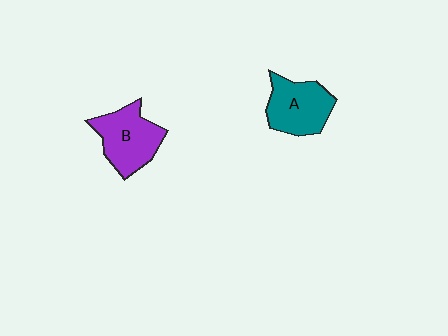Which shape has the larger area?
Shape B (purple).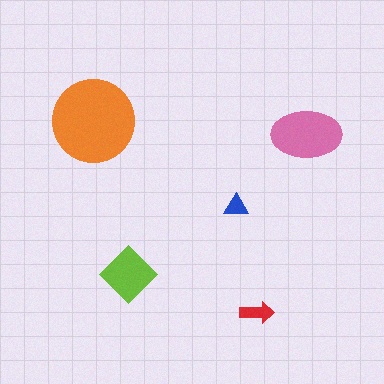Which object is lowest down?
The red arrow is bottommost.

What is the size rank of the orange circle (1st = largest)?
1st.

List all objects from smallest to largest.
The blue triangle, the red arrow, the lime diamond, the pink ellipse, the orange circle.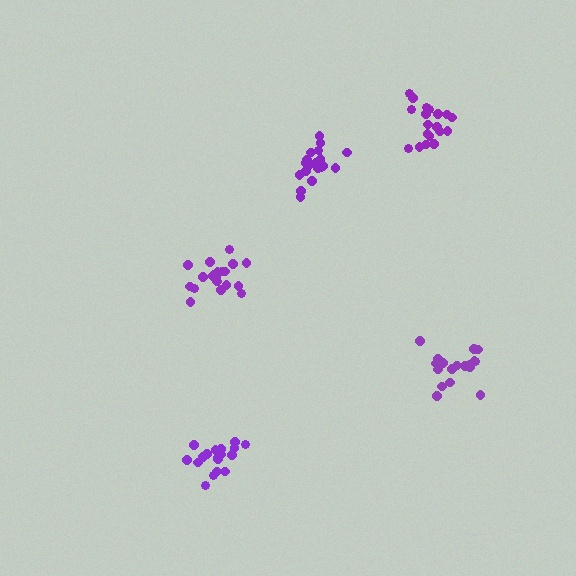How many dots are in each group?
Group 1: 18 dots, Group 2: 19 dots, Group 3: 19 dots, Group 4: 20 dots, Group 5: 20 dots (96 total).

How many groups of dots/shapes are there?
There are 5 groups.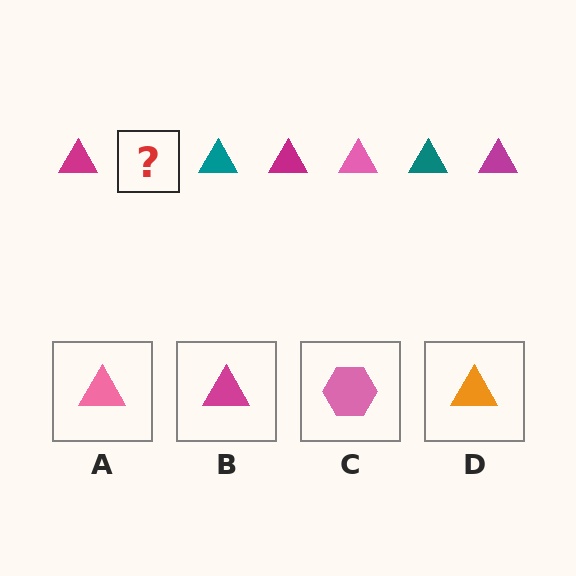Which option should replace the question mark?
Option A.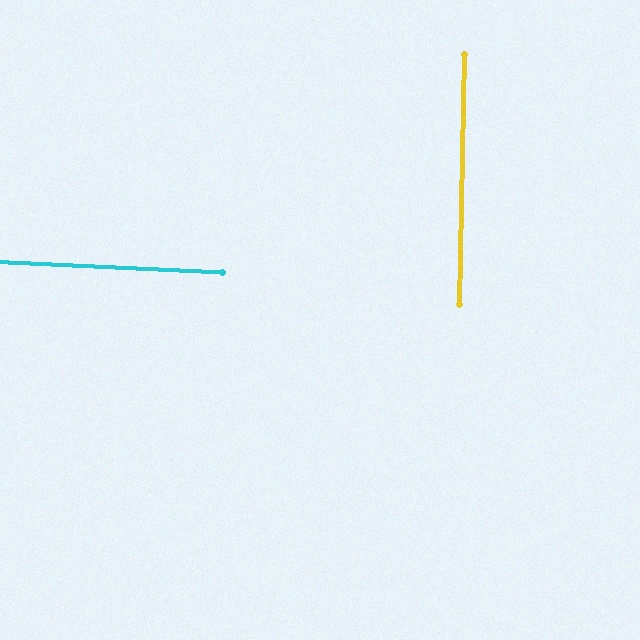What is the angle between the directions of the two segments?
Approximately 89 degrees.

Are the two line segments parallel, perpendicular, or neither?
Perpendicular — they meet at approximately 89°.